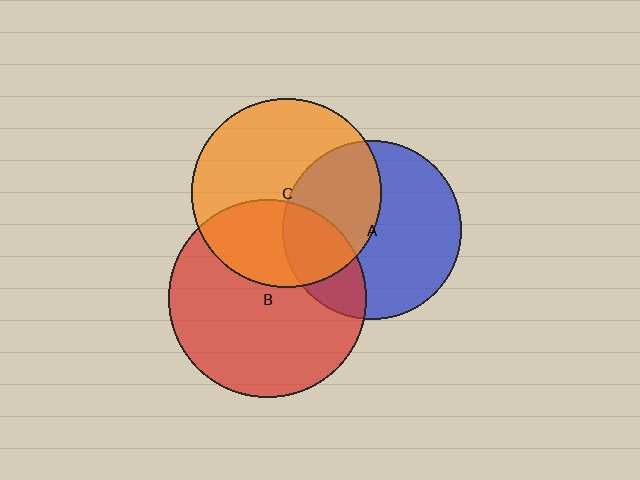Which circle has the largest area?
Circle B (red).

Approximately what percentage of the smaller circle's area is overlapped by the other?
Approximately 35%.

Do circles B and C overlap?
Yes.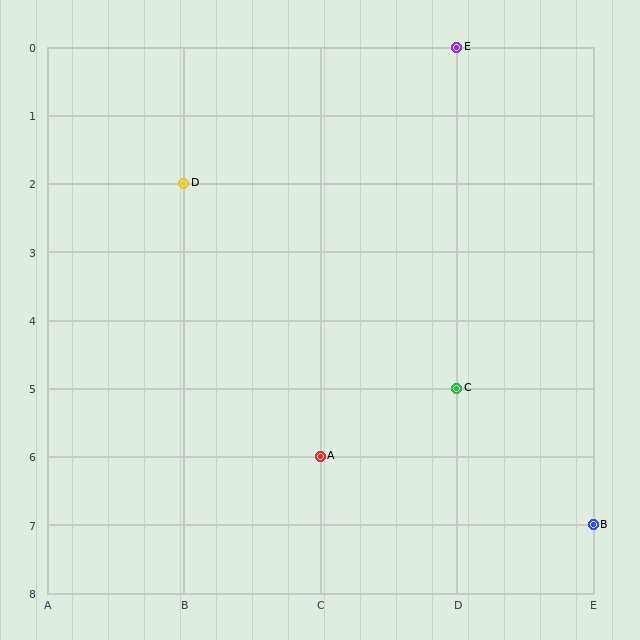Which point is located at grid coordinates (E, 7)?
Point B is at (E, 7).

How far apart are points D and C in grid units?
Points D and C are 2 columns and 3 rows apart (about 3.6 grid units diagonally).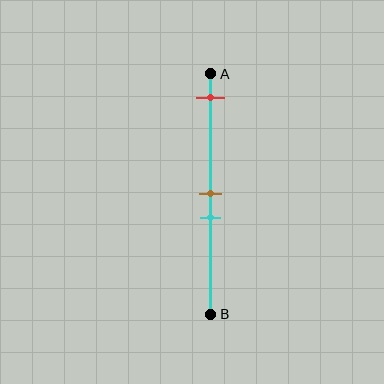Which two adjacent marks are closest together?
The brown and cyan marks are the closest adjacent pair.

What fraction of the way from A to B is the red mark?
The red mark is approximately 10% (0.1) of the way from A to B.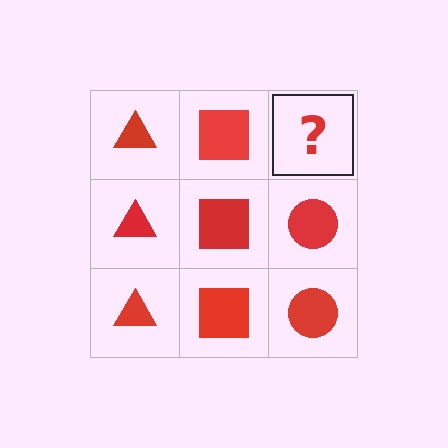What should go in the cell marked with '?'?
The missing cell should contain a red circle.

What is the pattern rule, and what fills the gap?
The rule is that each column has a consistent shape. The gap should be filled with a red circle.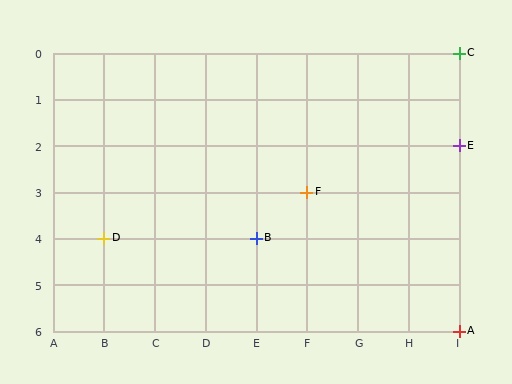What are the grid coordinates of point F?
Point F is at grid coordinates (F, 3).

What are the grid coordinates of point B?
Point B is at grid coordinates (E, 4).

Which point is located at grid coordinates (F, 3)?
Point F is at (F, 3).